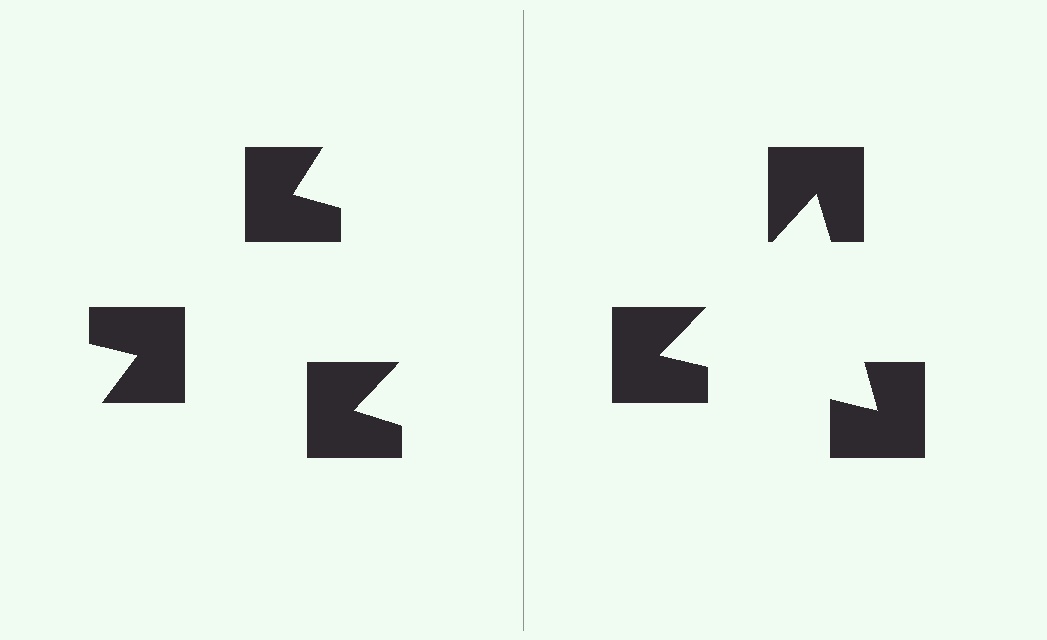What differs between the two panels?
The notched squares are positioned identically on both sides; only the wedge orientations differ. On the right they align to a triangle; on the left they are misaligned.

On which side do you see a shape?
An illusory triangle appears on the right side. On the left side the wedge cuts are rotated, so no coherent shape forms.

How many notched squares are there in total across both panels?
6 — 3 on each side.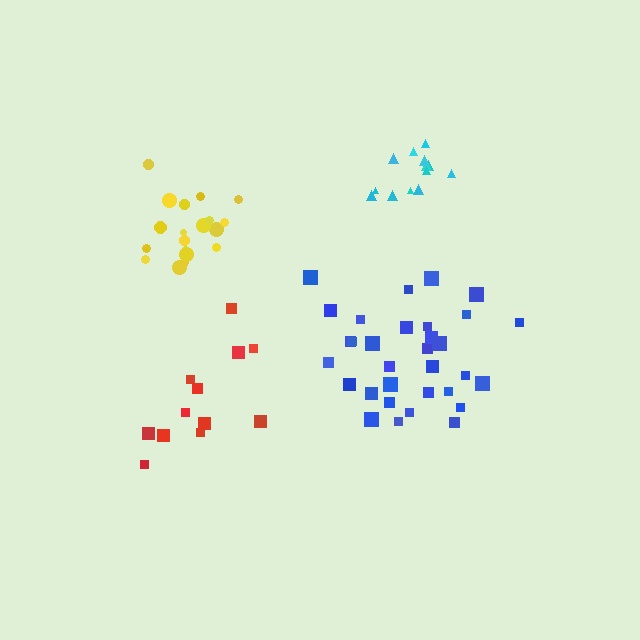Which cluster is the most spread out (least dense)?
Red.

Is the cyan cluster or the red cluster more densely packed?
Cyan.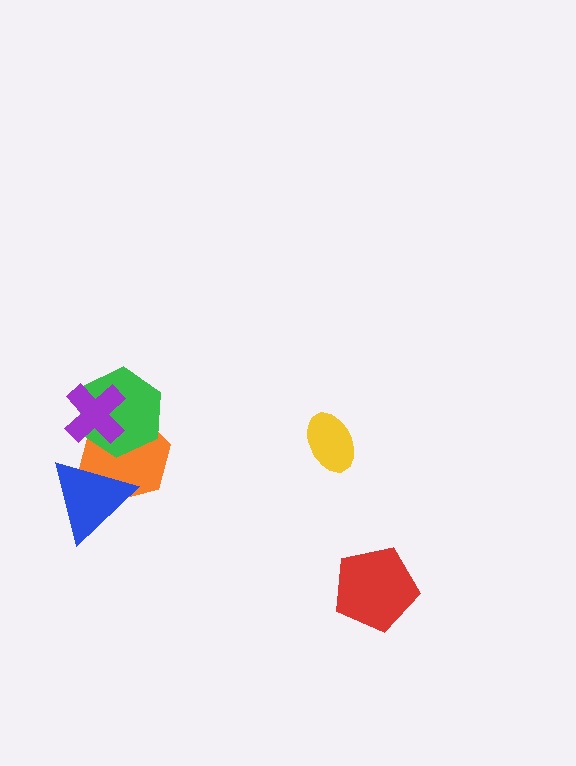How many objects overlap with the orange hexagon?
3 objects overlap with the orange hexagon.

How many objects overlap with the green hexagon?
2 objects overlap with the green hexagon.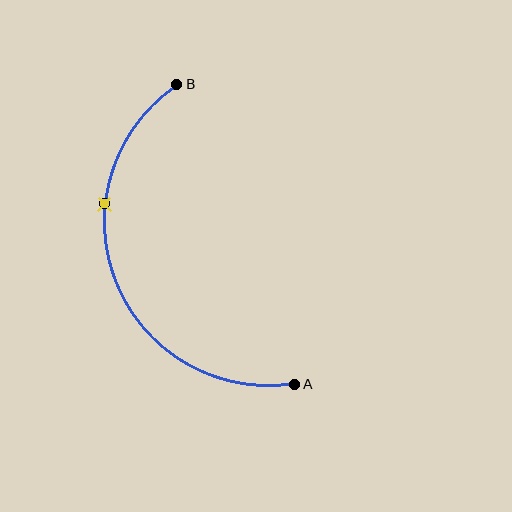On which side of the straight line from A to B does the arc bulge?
The arc bulges to the left of the straight line connecting A and B.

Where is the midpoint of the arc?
The arc midpoint is the point on the curve farthest from the straight line joining A and B. It sits to the left of that line.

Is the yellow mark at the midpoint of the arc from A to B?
No. The yellow mark lies on the arc but is closer to endpoint B. The arc midpoint would be at the point on the curve equidistant along the arc from both A and B.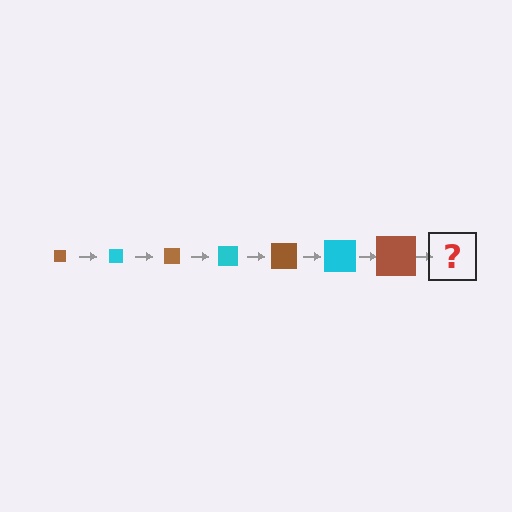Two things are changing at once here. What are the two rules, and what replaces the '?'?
The two rules are that the square grows larger each step and the color cycles through brown and cyan. The '?' should be a cyan square, larger than the previous one.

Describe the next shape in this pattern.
It should be a cyan square, larger than the previous one.